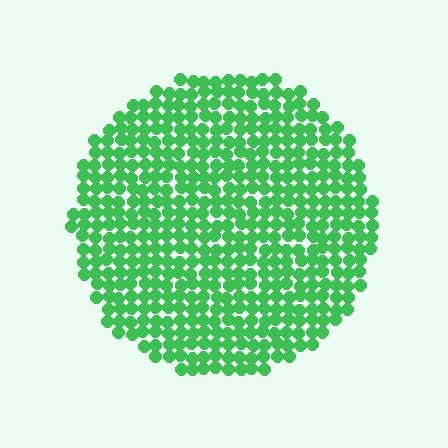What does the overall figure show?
The overall figure shows a circle.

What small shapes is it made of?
It is made of small circles.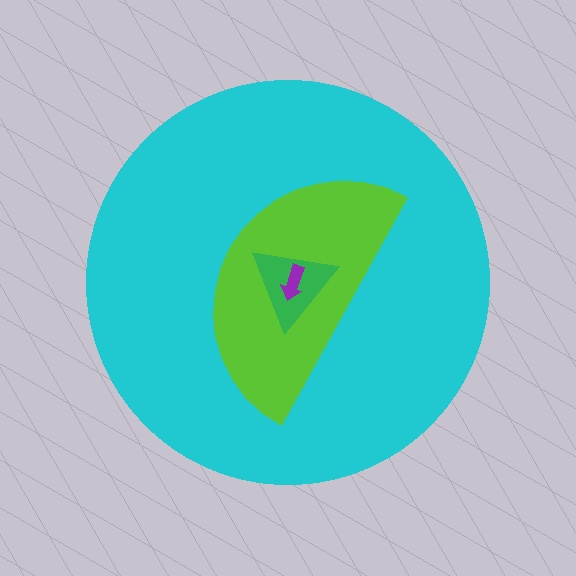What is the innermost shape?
The purple arrow.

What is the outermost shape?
The cyan circle.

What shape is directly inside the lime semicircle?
The green triangle.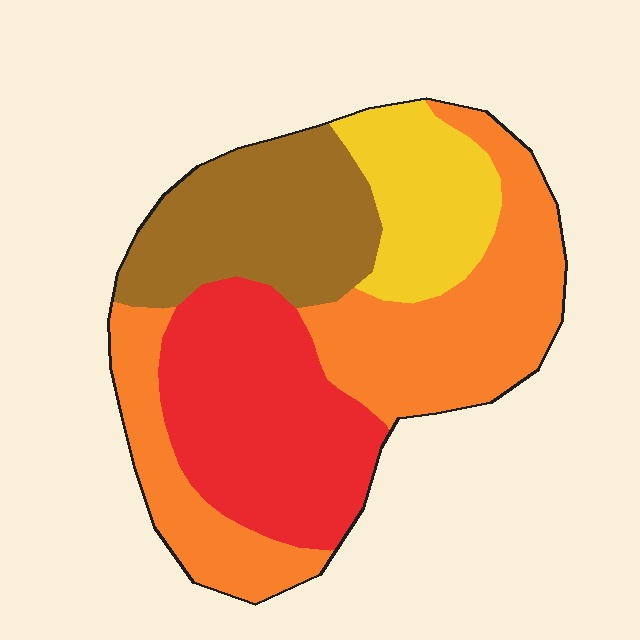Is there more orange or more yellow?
Orange.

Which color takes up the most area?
Orange, at roughly 35%.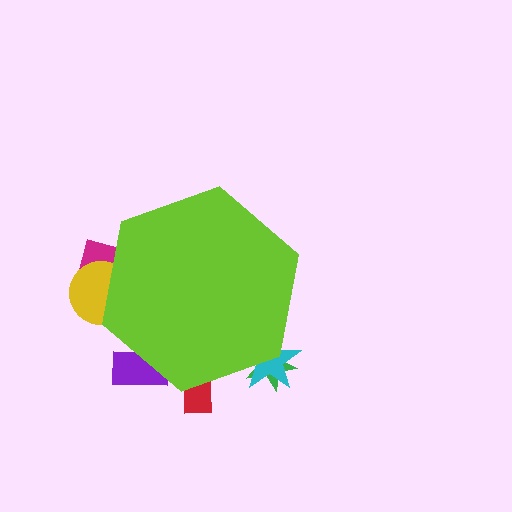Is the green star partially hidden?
Yes, the green star is partially hidden behind the lime hexagon.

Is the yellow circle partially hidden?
Yes, the yellow circle is partially hidden behind the lime hexagon.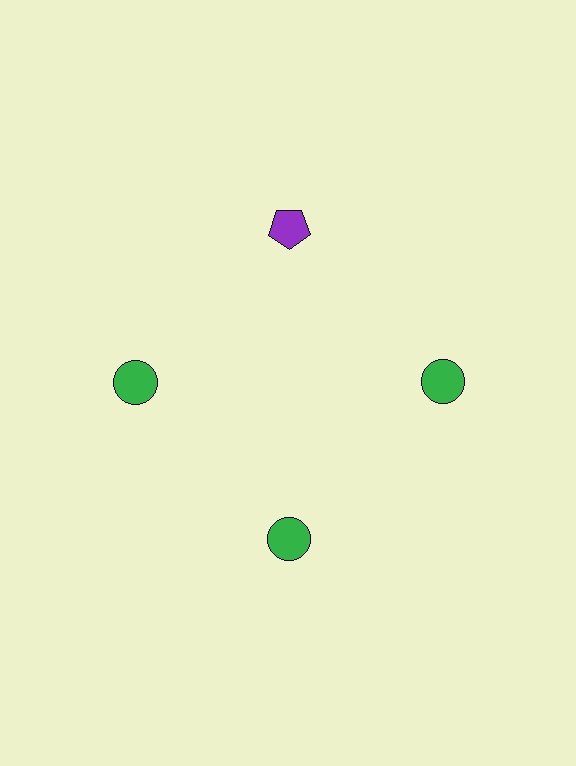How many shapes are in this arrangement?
There are 4 shapes arranged in a ring pattern.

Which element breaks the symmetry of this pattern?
The purple pentagon at roughly the 12 o'clock position breaks the symmetry. All other shapes are green circles.